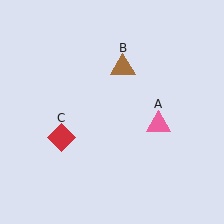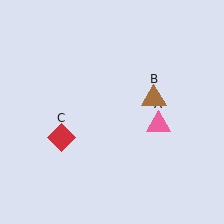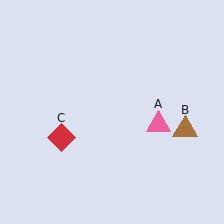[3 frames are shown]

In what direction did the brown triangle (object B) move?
The brown triangle (object B) moved down and to the right.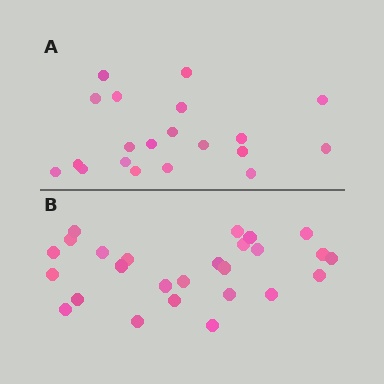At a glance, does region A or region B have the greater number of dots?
Region B (the bottom region) has more dots.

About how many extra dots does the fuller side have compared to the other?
Region B has about 6 more dots than region A.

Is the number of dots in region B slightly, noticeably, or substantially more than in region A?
Region B has noticeably more, but not dramatically so. The ratio is roughly 1.3 to 1.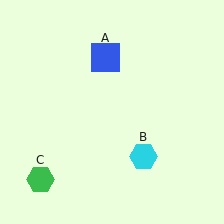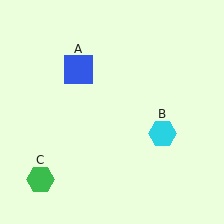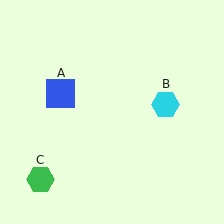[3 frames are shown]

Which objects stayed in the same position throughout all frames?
Green hexagon (object C) remained stationary.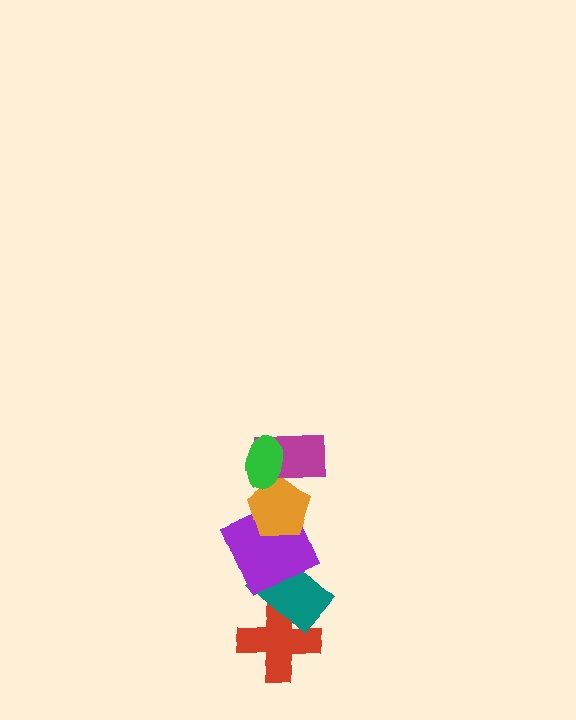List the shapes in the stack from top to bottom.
From top to bottom: the green ellipse, the magenta rectangle, the orange pentagon, the purple square, the teal rectangle, the red cross.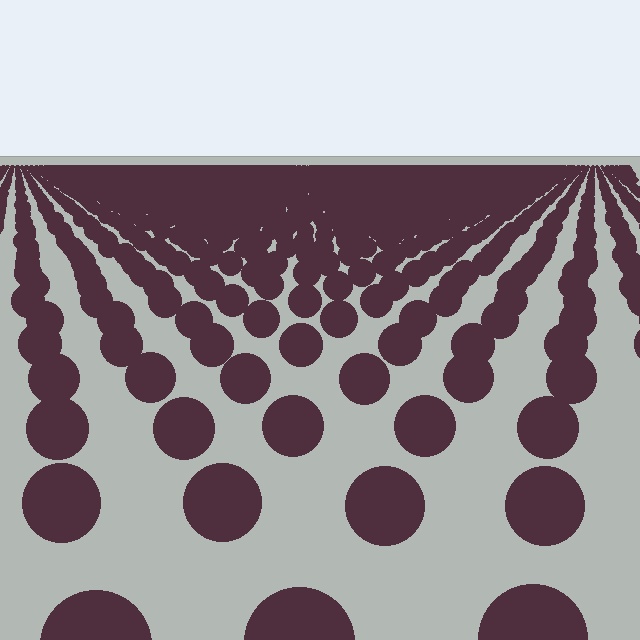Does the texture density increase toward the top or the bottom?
Density increases toward the top.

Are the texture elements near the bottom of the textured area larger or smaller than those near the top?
Larger. Near the bottom, elements are closer to the viewer and appear at a bigger on-screen size.